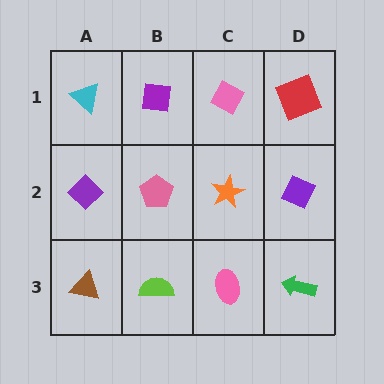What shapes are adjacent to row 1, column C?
An orange star (row 2, column C), a purple square (row 1, column B), a red square (row 1, column D).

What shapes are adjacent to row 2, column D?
A red square (row 1, column D), a green arrow (row 3, column D), an orange star (row 2, column C).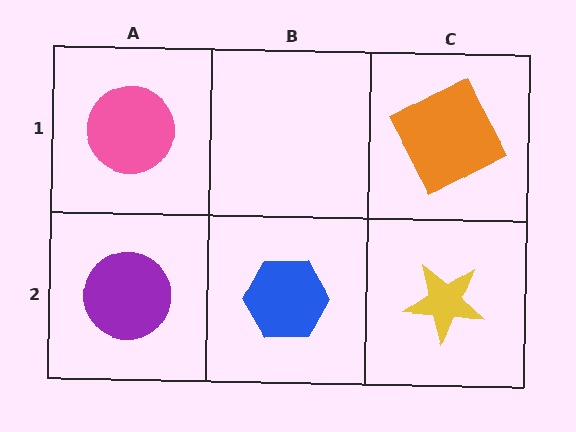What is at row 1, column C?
An orange square.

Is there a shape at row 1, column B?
No, that cell is empty.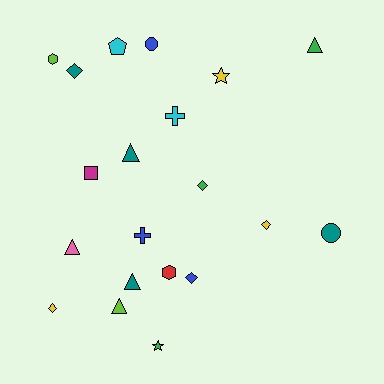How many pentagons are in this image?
There is 1 pentagon.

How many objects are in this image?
There are 20 objects.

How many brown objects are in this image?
There are no brown objects.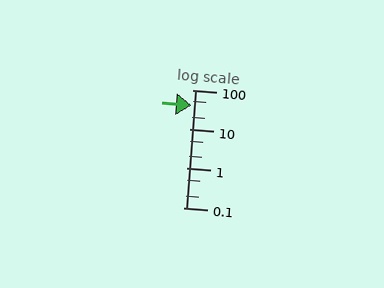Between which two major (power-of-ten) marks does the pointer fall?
The pointer is between 10 and 100.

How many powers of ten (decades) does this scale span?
The scale spans 3 decades, from 0.1 to 100.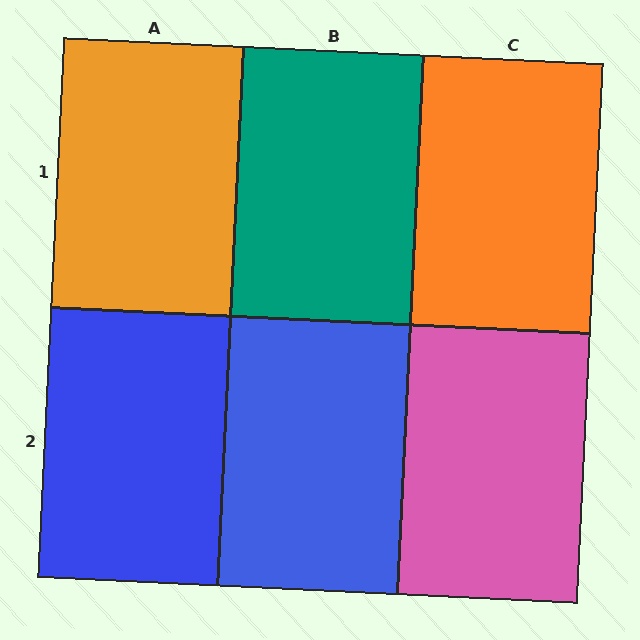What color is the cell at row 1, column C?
Orange.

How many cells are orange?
2 cells are orange.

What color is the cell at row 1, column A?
Orange.